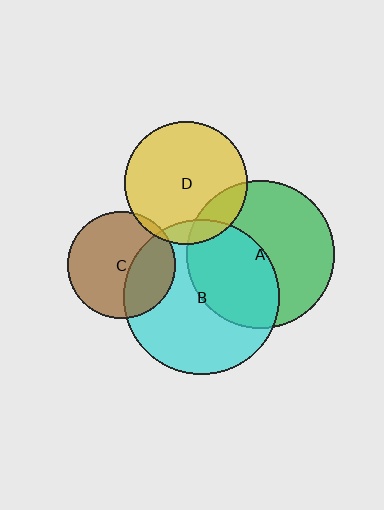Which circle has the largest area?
Circle B (cyan).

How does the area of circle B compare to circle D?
Approximately 1.6 times.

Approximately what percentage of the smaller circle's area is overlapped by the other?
Approximately 45%.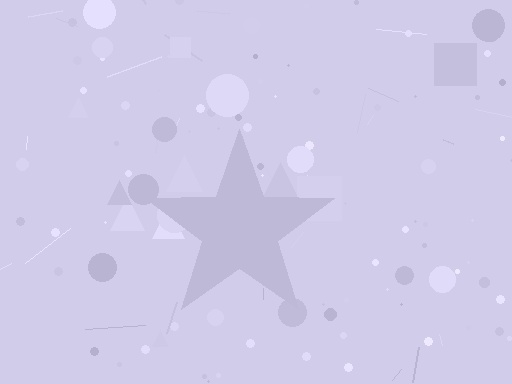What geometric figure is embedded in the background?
A star is embedded in the background.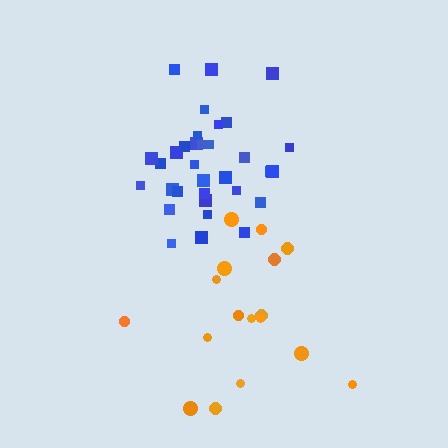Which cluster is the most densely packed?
Blue.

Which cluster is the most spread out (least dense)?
Orange.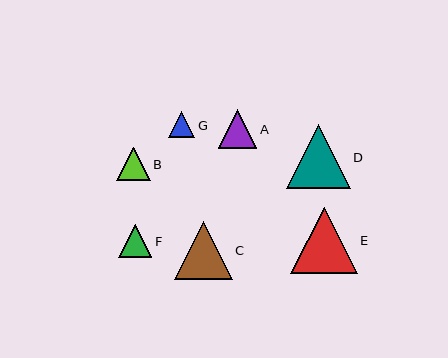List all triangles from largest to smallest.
From largest to smallest: E, D, C, A, B, F, G.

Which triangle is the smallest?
Triangle G is the smallest with a size of approximately 26 pixels.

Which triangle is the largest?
Triangle E is the largest with a size of approximately 66 pixels.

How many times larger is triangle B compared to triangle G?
Triangle B is approximately 1.3 times the size of triangle G.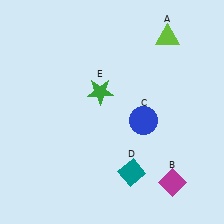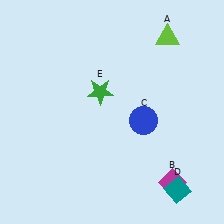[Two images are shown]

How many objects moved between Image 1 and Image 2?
1 object moved between the two images.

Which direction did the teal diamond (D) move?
The teal diamond (D) moved right.